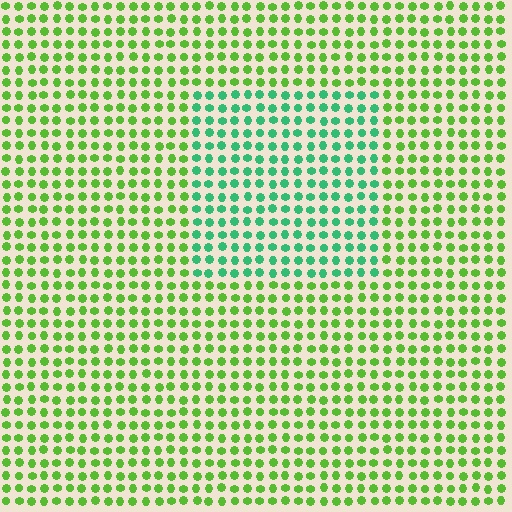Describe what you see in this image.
The image is filled with small lime elements in a uniform arrangement. A rectangle-shaped region is visible where the elements are tinted to a slightly different hue, forming a subtle color boundary.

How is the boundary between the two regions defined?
The boundary is defined purely by a slight shift in hue (about 45 degrees). Spacing, size, and orientation are identical on both sides.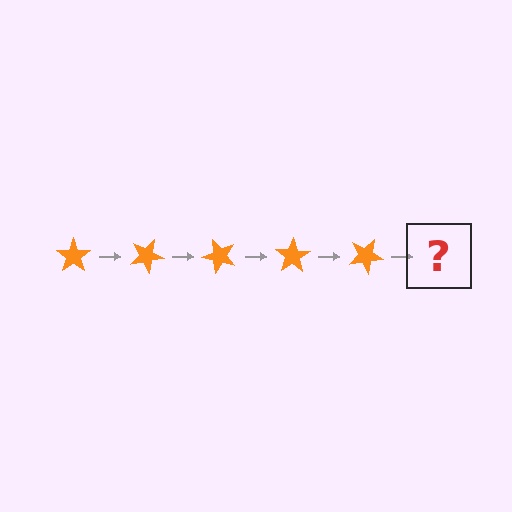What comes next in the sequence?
The next element should be an orange star rotated 125 degrees.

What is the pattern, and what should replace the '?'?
The pattern is that the star rotates 25 degrees each step. The '?' should be an orange star rotated 125 degrees.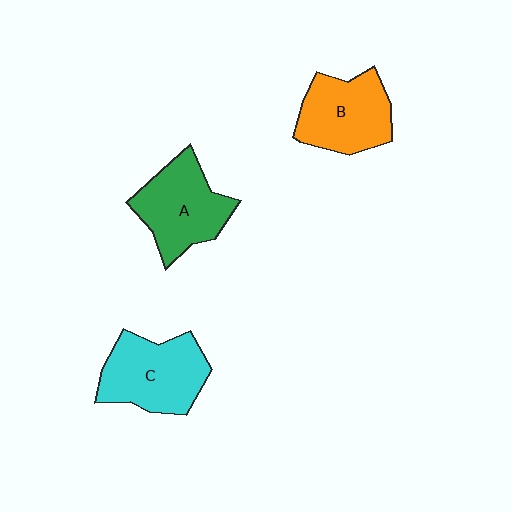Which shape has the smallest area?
Shape B (orange).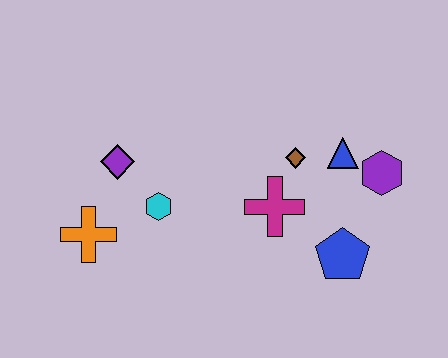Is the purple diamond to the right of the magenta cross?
No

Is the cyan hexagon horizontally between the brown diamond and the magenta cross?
No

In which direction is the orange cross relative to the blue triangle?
The orange cross is to the left of the blue triangle.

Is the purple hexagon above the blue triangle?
No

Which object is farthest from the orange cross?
The purple hexagon is farthest from the orange cross.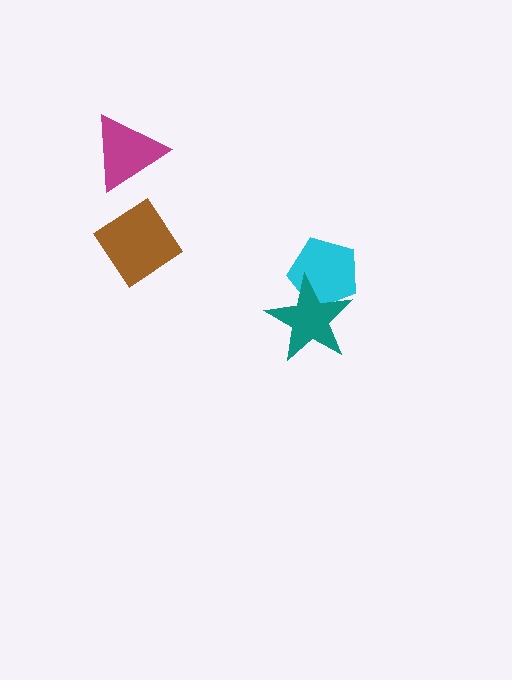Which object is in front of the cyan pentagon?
The teal star is in front of the cyan pentagon.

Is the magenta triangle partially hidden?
No, no other shape covers it.